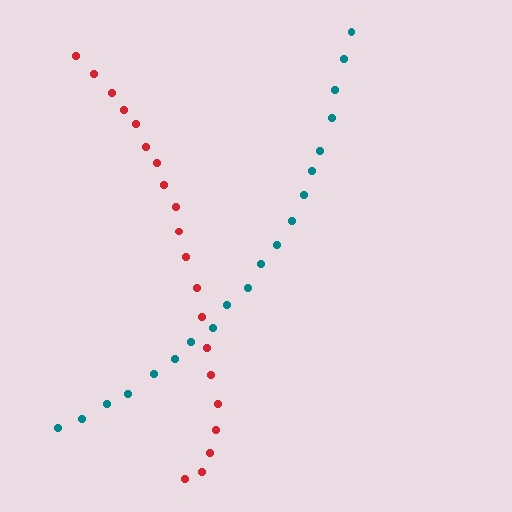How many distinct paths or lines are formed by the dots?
There are 2 distinct paths.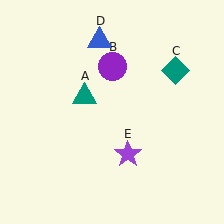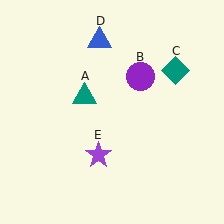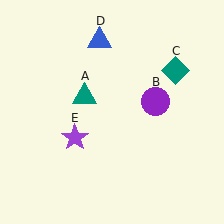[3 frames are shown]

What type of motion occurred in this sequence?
The purple circle (object B), purple star (object E) rotated clockwise around the center of the scene.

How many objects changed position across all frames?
2 objects changed position: purple circle (object B), purple star (object E).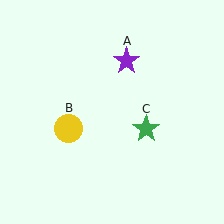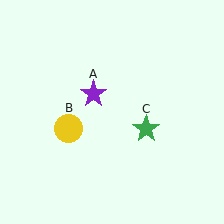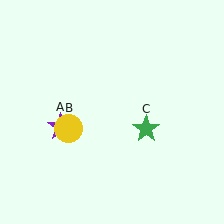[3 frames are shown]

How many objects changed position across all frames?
1 object changed position: purple star (object A).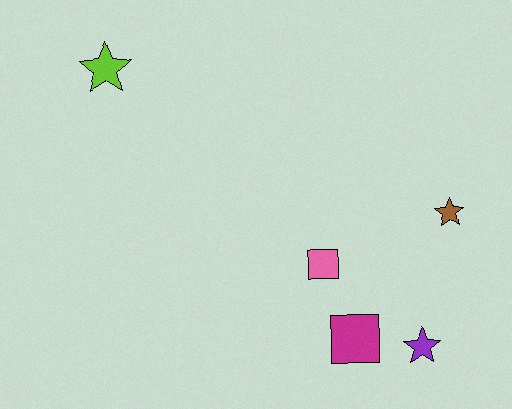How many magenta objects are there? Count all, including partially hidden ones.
There is 1 magenta object.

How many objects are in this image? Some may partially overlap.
There are 5 objects.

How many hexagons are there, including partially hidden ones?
There are no hexagons.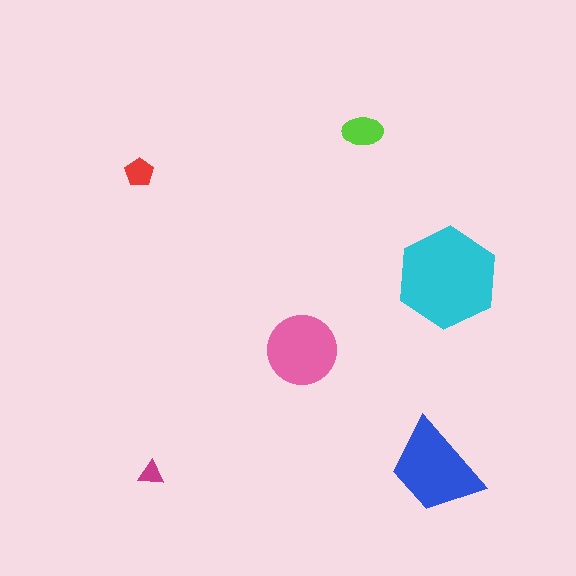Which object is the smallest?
The magenta triangle.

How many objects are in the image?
There are 6 objects in the image.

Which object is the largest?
The cyan hexagon.